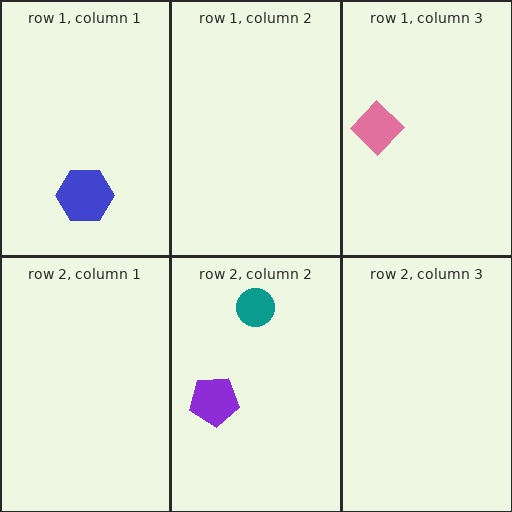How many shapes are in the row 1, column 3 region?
1.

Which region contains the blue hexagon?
The row 1, column 1 region.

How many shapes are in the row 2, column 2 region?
2.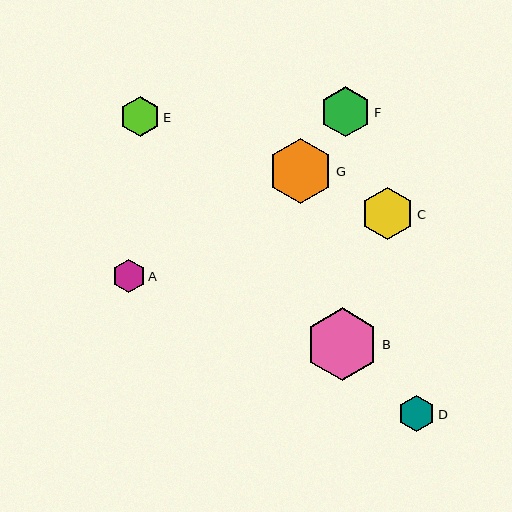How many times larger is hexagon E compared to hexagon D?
Hexagon E is approximately 1.1 times the size of hexagon D.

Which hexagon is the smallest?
Hexagon A is the smallest with a size of approximately 33 pixels.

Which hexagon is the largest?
Hexagon B is the largest with a size of approximately 73 pixels.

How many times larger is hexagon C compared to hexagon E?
Hexagon C is approximately 1.3 times the size of hexagon E.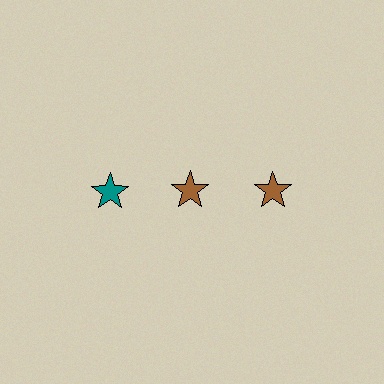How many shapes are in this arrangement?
There are 3 shapes arranged in a grid pattern.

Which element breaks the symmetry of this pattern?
The teal star in the top row, leftmost column breaks the symmetry. All other shapes are brown stars.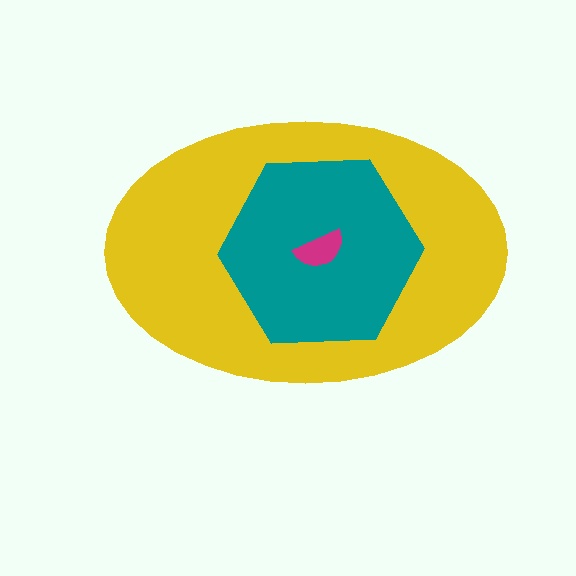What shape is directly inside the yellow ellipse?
The teal hexagon.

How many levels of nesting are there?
3.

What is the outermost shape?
The yellow ellipse.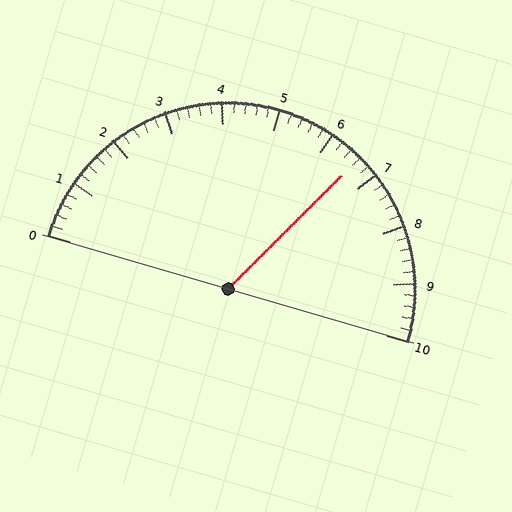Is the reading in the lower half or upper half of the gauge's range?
The reading is in the upper half of the range (0 to 10).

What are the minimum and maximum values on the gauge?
The gauge ranges from 0 to 10.